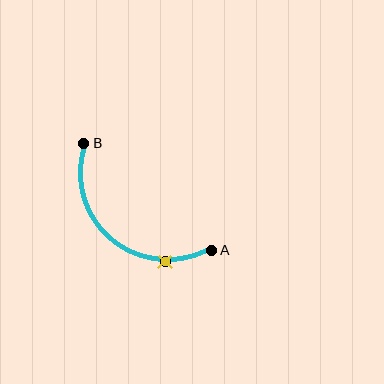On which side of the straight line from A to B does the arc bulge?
The arc bulges below and to the left of the straight line connecting A and B.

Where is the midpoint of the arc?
The arc midpoint is the point on the curve farthest from the straight line joining A and B. It sits below and to the left of that line.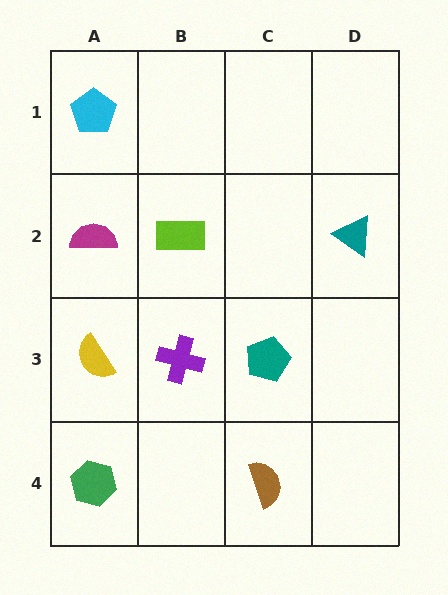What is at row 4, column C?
A brown semicircle.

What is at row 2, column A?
A magenta semicircle.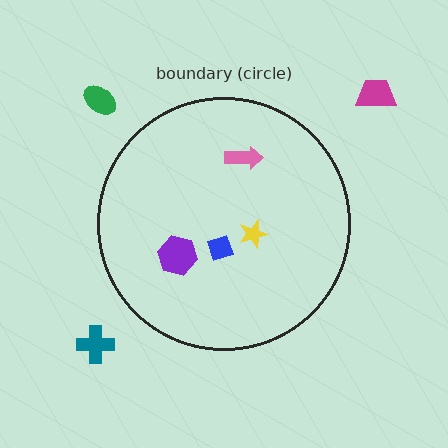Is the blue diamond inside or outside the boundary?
Inside.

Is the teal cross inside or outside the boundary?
Outside.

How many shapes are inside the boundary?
4 inside, 3 outside.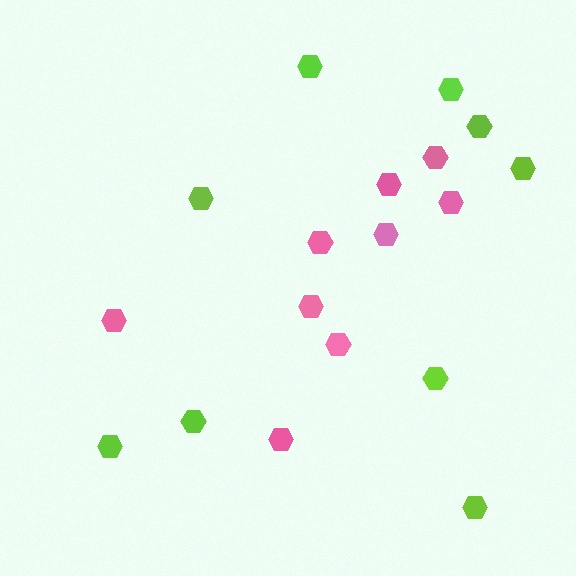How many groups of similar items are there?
There are 2 groups: one group of lime hexagons (9) and one group of pink hexagons (9).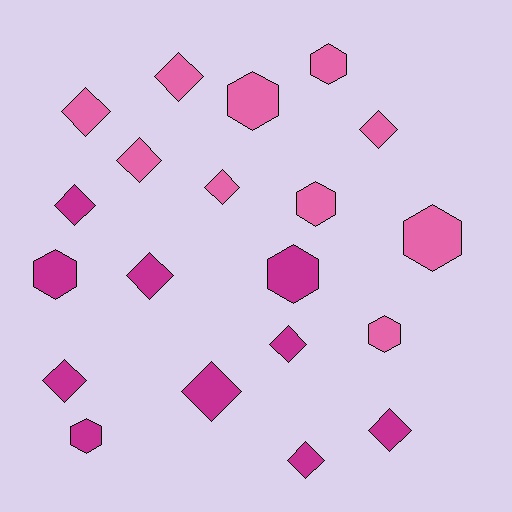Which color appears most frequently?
Magenta, with 10 objects.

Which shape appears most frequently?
Diamond, with 12 objects.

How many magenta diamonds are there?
There are 7 magenta diamonds.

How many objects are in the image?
There are 20 objects.